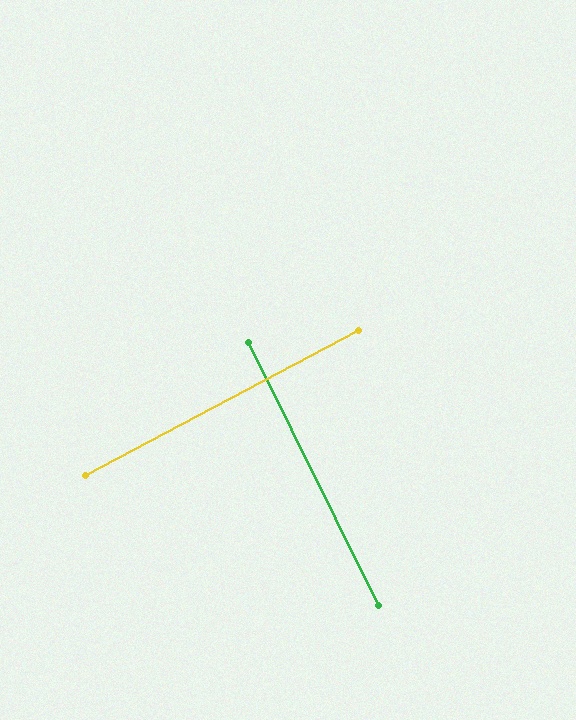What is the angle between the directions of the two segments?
Approximately 88 degrees.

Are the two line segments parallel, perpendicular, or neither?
Perpendicular — they meet at approximately 88°.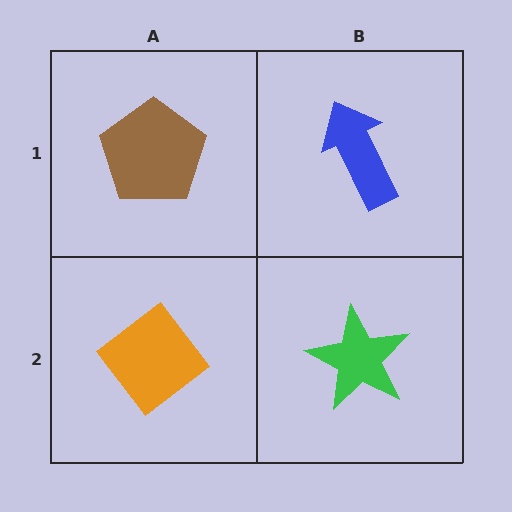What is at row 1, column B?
A blue arrow.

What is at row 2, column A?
An orange diamond.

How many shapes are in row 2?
2 shapes.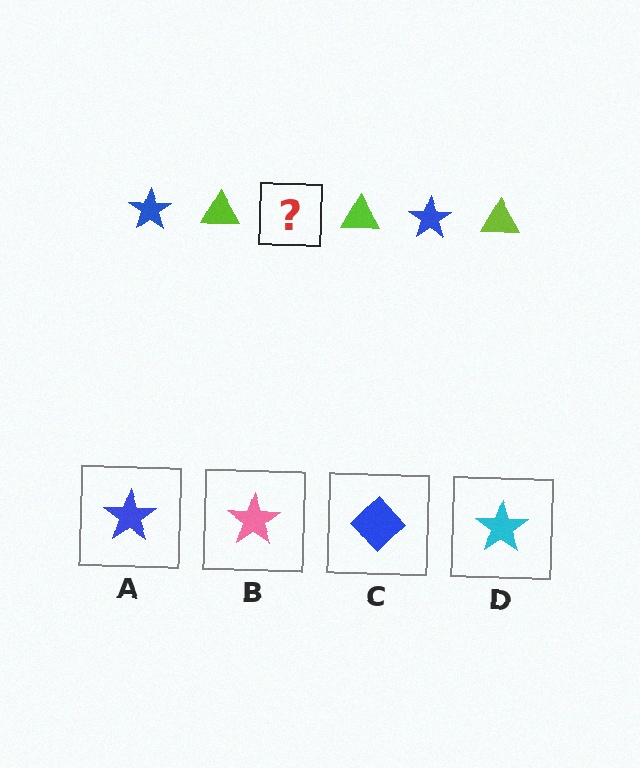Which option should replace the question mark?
Option A.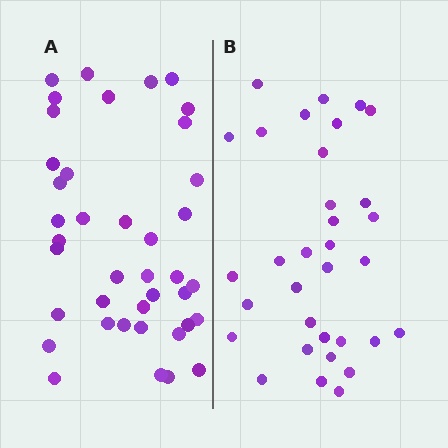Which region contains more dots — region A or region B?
Region A (the left region) has more dots.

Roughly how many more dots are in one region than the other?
Region A has roughly 8 or so more dots than region B.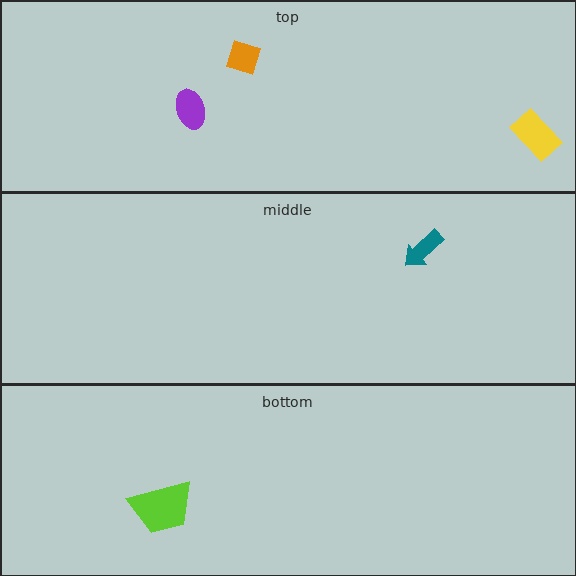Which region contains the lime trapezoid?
The bottom region.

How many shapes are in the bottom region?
1.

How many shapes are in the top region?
3.